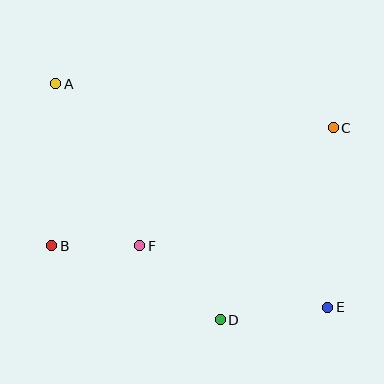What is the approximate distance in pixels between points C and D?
The distance between C and D is approximately 223 pixels.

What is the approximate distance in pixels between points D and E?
The distance between D and E is approximately 108 pixels.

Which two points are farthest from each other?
Points A and E are farthest from each other.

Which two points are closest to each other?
Points B and F are closest to each other.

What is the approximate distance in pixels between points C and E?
The distance between C and E is approximately 179 pixels.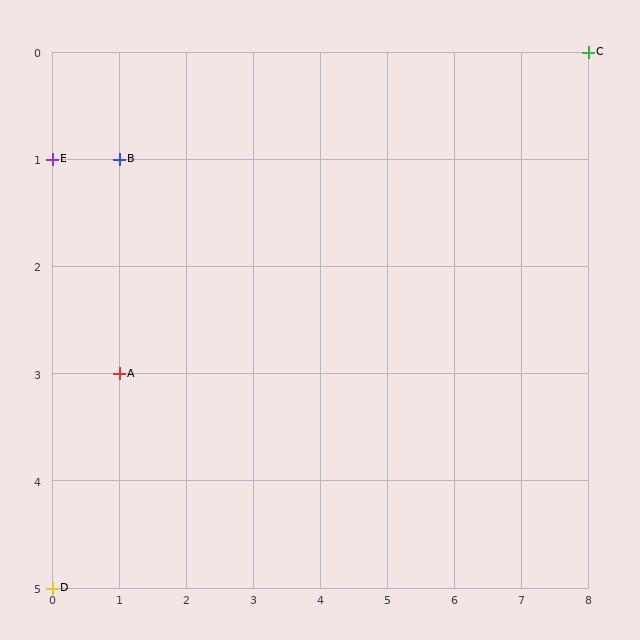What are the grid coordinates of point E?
Point E is at grid coordinates (0, 1).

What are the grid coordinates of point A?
Point A is at grid coordinates (1, 3).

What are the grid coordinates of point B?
Point B is at grid coordinates (1, 1).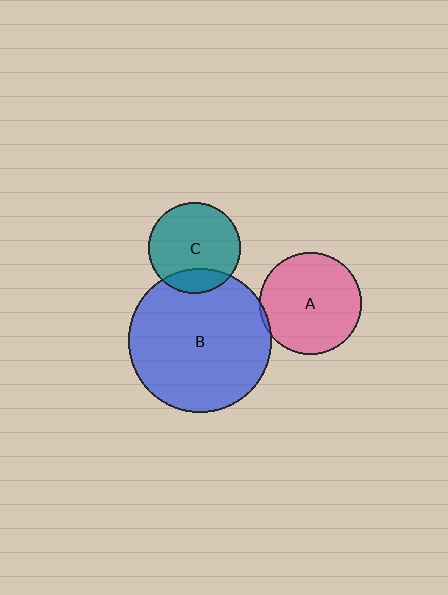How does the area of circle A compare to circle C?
Approximately 1.2 times.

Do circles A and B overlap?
Yes.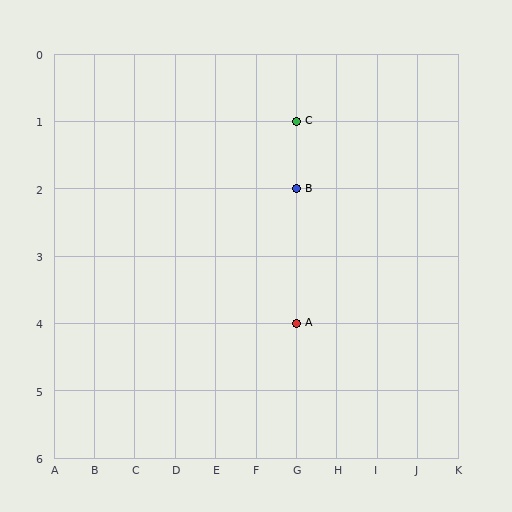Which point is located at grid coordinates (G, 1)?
Point C is at (G, 1).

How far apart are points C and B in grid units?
Points C and B are 1 row apart.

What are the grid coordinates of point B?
Point B is at grid coordinates (G, 2).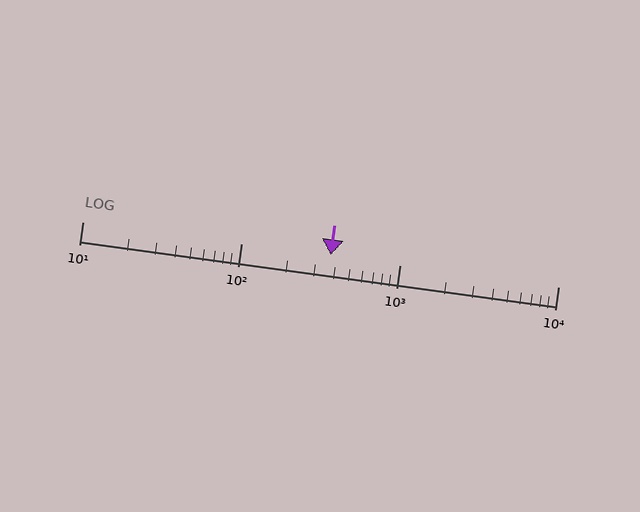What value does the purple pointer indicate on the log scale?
The pointer indicates approximately 370.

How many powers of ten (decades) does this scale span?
The scale spans 3 decades, from 10 to 10000.